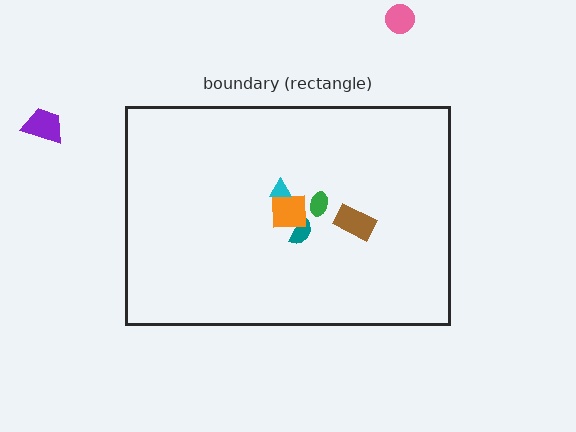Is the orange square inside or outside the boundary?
Inside.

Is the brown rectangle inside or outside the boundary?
Inside.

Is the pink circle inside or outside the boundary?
Outside.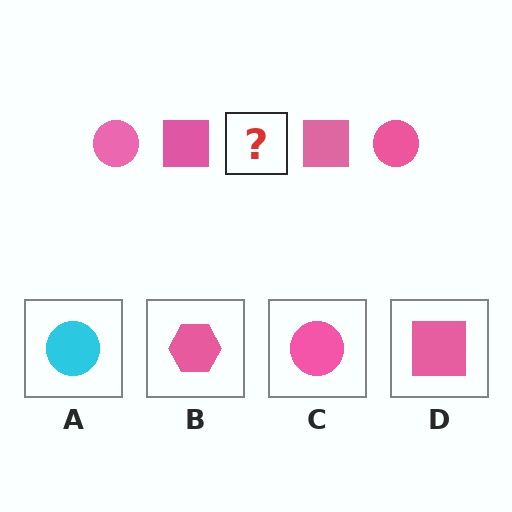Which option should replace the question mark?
Option C.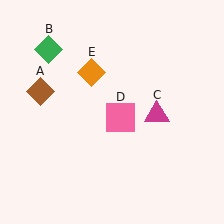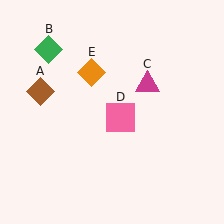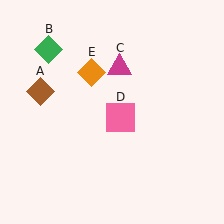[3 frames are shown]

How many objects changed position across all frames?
1 object changed position: magenta triangle (object C).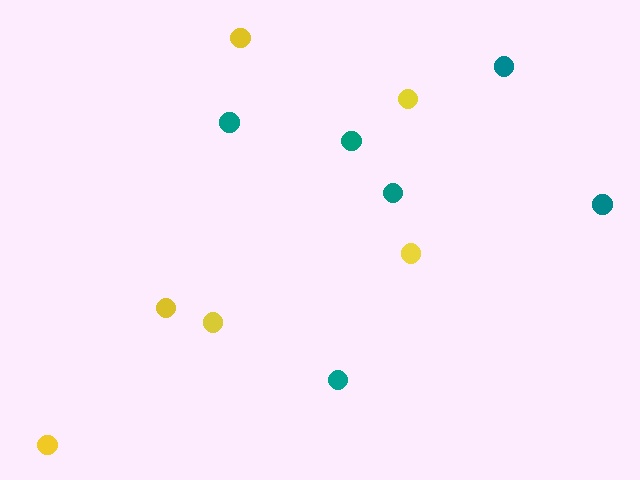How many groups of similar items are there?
There are 2 groups: one group of teal circles (6) and one group of yellow circles (6).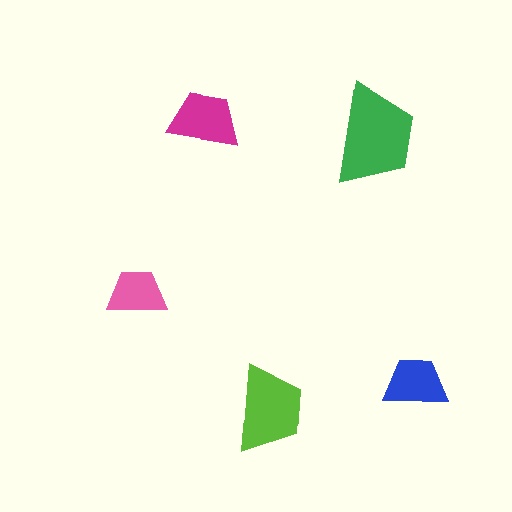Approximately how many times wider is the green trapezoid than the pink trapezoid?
About 1.5 times wider.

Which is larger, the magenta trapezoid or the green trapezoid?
The green one.